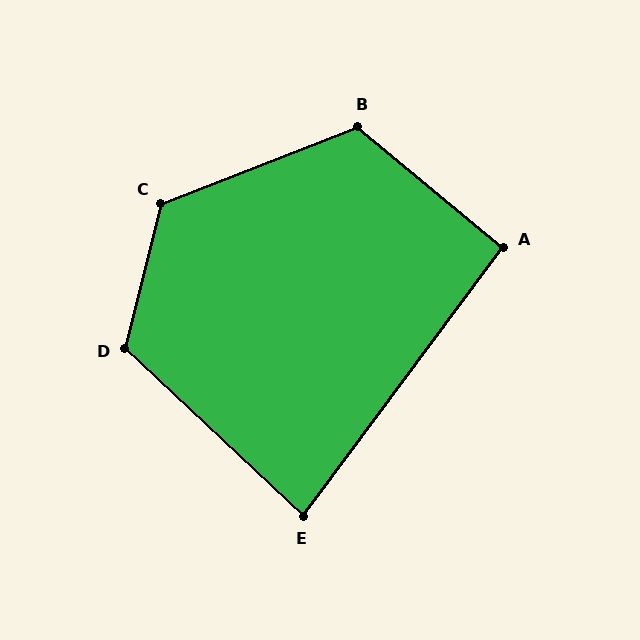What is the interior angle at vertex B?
Approximately 119 degrees (obtuse).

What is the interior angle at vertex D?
Approximately 119 degrees (obtuse).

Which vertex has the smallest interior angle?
E, at approximately 83 degrees.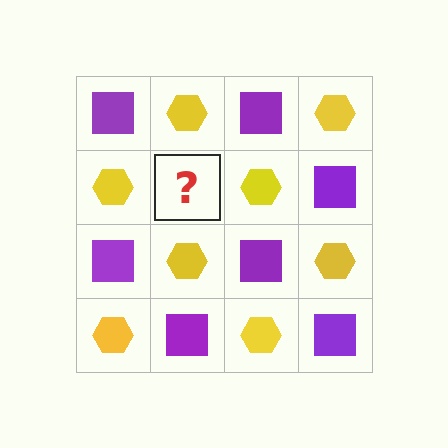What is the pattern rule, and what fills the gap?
The rule is that it alternates purple square and yellow hexagon in a checkerboard pattern. The gap should be filled with a purple square.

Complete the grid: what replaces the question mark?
The question mark should be replaced with a purple square.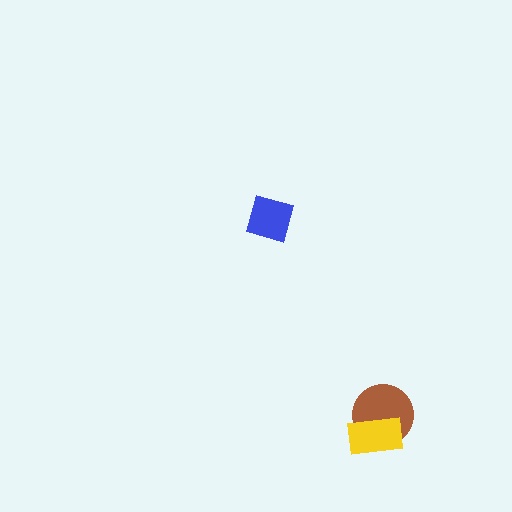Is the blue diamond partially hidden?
No, no other shape covers it.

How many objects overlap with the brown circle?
1 object overlaps with the brown circle.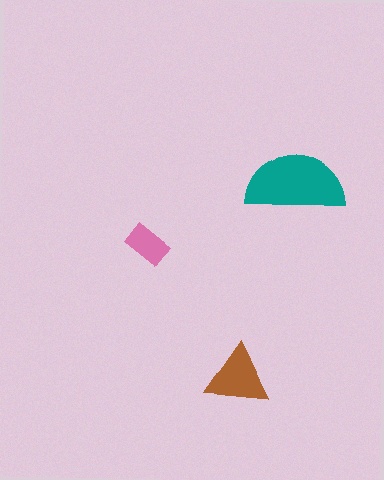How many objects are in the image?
There are 3 objects in the image.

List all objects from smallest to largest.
The pink rectangle, the brown triangle, the teal semicircle.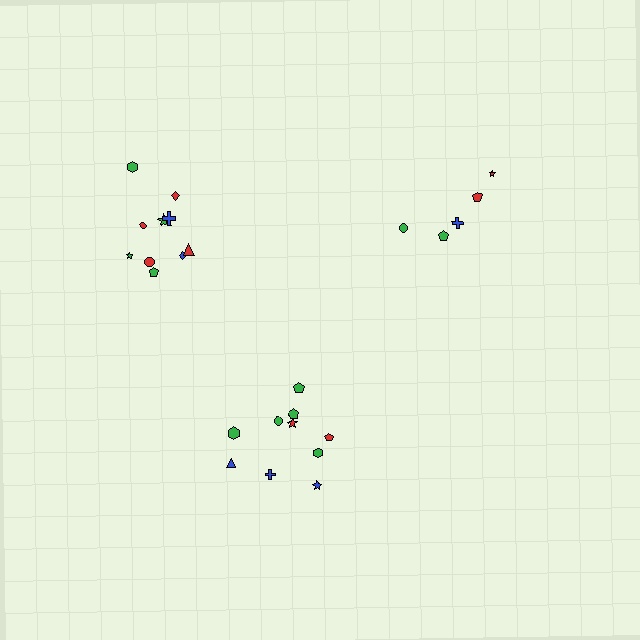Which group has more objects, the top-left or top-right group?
The top-left group.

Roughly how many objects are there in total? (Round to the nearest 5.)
Roughly 25 objects in total.